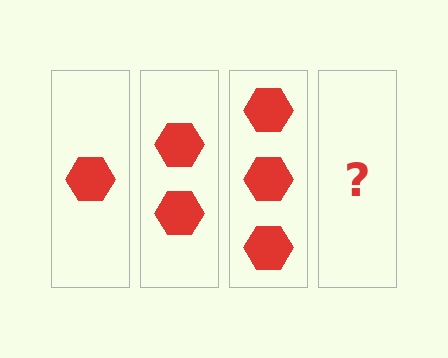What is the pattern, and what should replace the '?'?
The pattern is that each step adds one more hexagon. The '?' should be 4 hexagons.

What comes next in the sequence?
The next element should be 4 hexagons.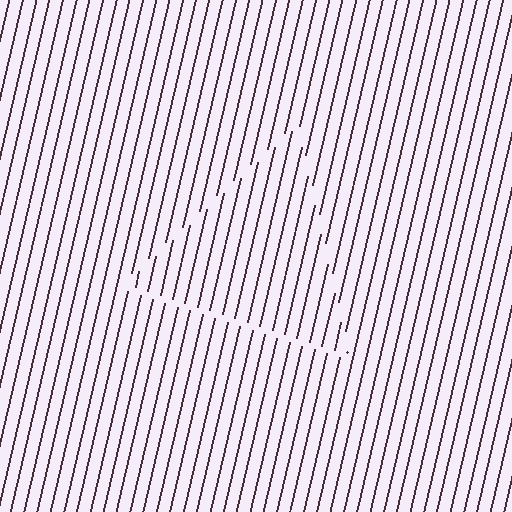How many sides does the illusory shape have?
3 sides — the line-ends trace a triangle.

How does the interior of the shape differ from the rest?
The interior of the shape contains the same grating, shifted by half a period — the contour is defined by the phase discontinuity where line-ends from the inner and outer gratings abut.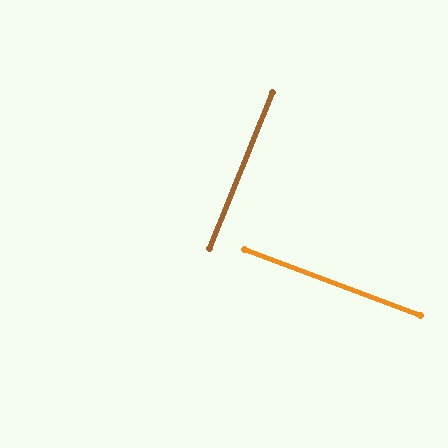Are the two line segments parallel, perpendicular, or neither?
Perpendicular — they meet at approximately 88°.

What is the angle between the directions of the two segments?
Approximately 88 degrees.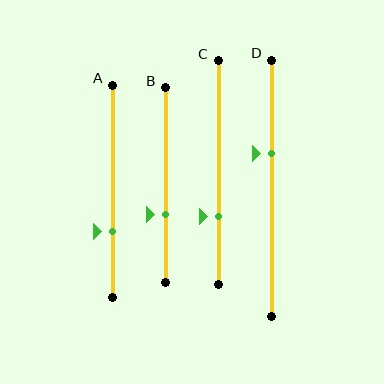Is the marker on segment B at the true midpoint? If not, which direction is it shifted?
No, the marker on segment B is shifted downward by about 15% of the segment length.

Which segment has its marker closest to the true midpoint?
Segment D has its marker closest to the true midpoint.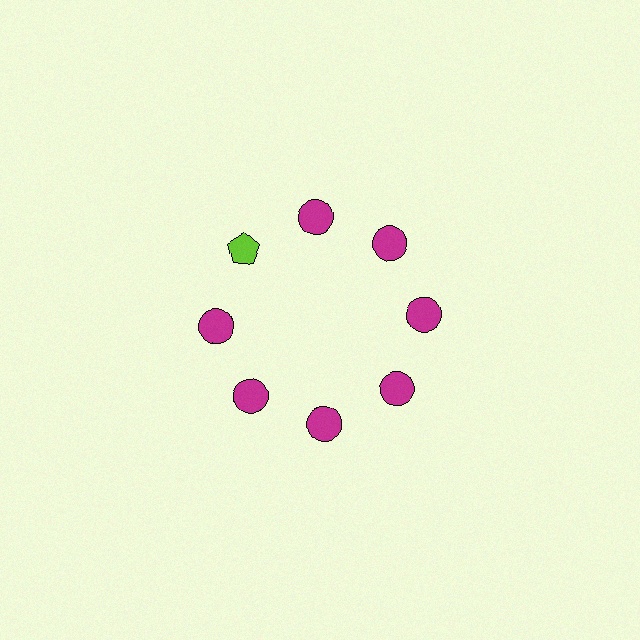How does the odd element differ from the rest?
It differs in both color (lime instead of magenta) and shape (pentagon instead of circle).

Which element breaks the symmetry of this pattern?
The lime pentagon at roughly the 10 o'clock position breaks the symmetry. All other shapes are magenta circles.